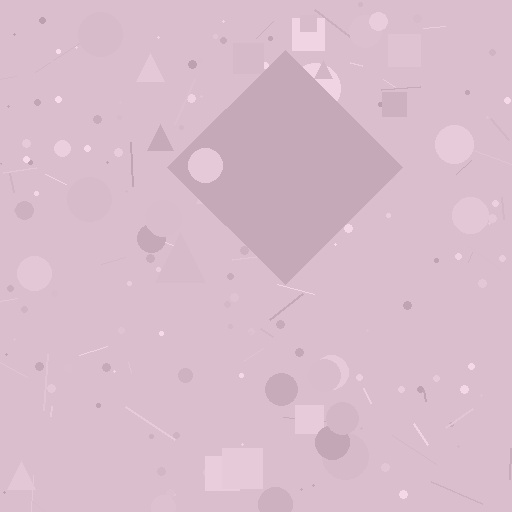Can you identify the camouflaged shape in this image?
The camouflaged shape is a diamond.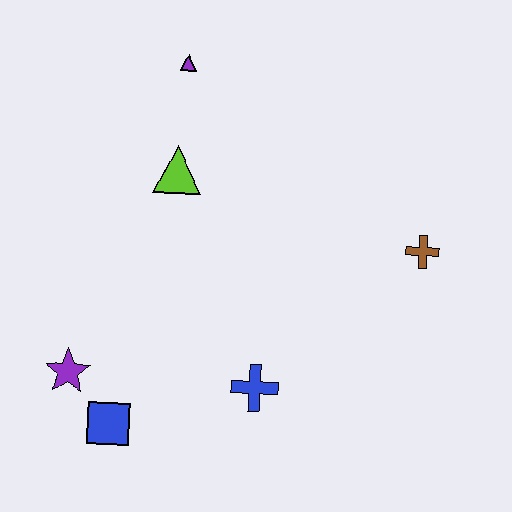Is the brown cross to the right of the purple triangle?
Yes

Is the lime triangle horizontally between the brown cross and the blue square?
Yes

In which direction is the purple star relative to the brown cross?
The purple star is to the left of the brown cross.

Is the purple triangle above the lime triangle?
Yes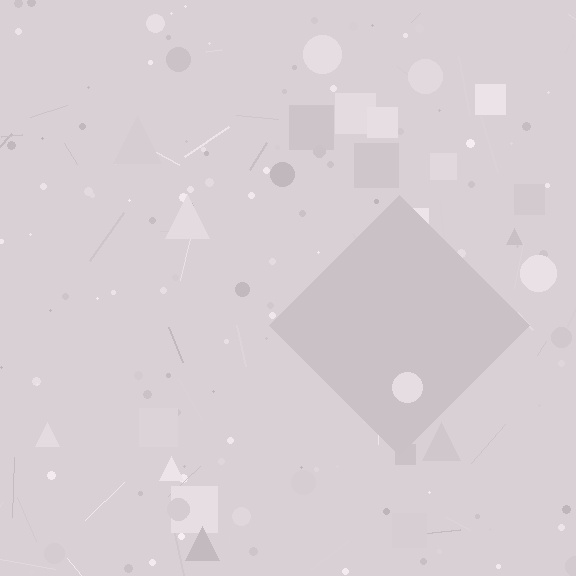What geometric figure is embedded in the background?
A diamond is embedded in the background.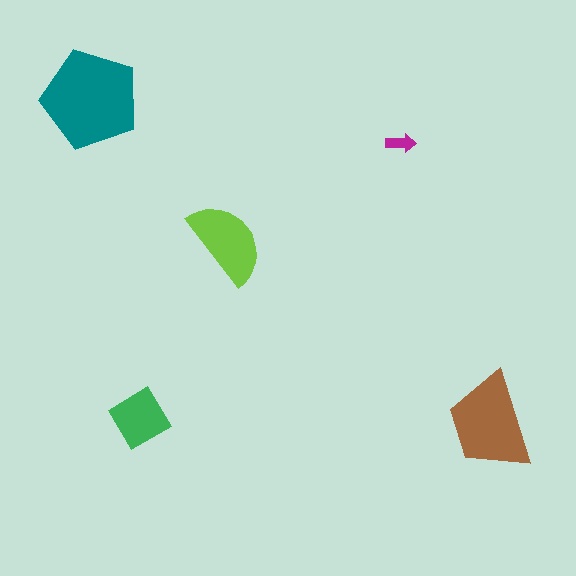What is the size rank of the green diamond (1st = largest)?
4th.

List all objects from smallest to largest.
The magenta arrow, the green diamond, the lime semicircle, the brown trapezoid, the teal pentagon.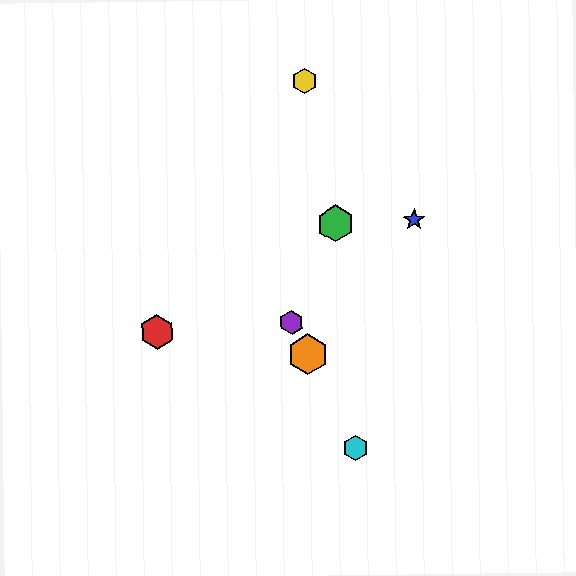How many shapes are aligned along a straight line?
3 shapes (the purple hexagon, the orange hexagon, the cyan hexagon) are aligned along a straight line.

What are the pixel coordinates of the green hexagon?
The green hexagon is at (336, 224).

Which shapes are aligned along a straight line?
The purple hexagon, the orange hexagon, the cyan hexagon are aligned along a straight line.